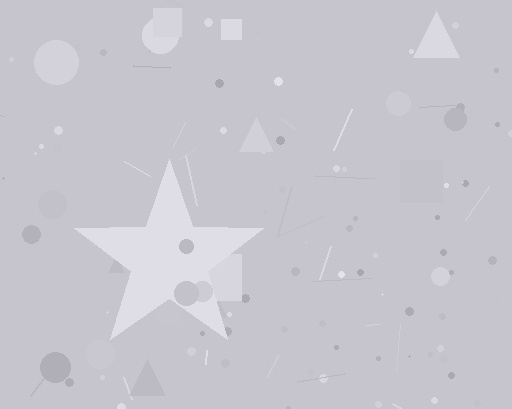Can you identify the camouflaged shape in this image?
The camouflaged shape is a star.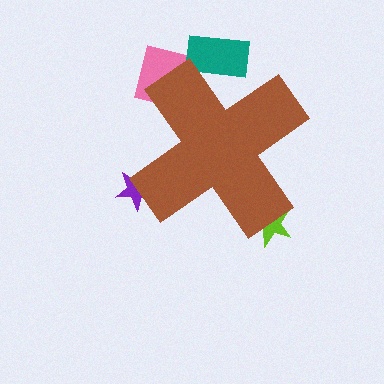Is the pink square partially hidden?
Yes, the pink square is partially hidden behind the brown cross.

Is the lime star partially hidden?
Yes, the lime star is partially hidden behind the brown cross.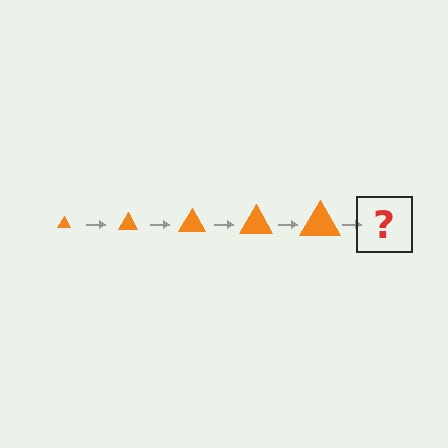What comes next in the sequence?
The next element should be an orange triangle, larger than the previous one.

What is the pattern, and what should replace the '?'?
The pattern is that the triangle gets progressively larger each step. The '?' should be an orange triangle, larger than the previous one.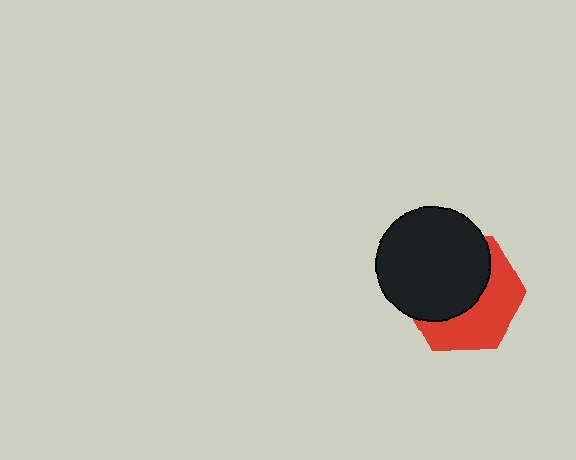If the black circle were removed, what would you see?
You would see the complete red hexagon.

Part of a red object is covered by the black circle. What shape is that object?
It is a hexagon.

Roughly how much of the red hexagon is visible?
About half of it is visible (roughly 45%).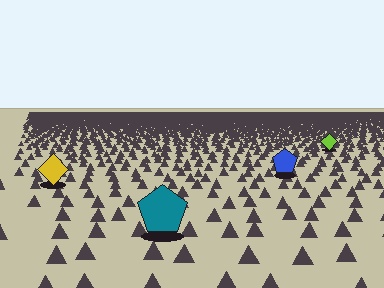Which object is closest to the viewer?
The teal pentagon is closest. The texture marks near it are larger and more spread out.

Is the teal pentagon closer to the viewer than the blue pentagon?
Yes. The teal pentagon is closer — you can tell from the texture gradient: the ground texture is coarser near it.